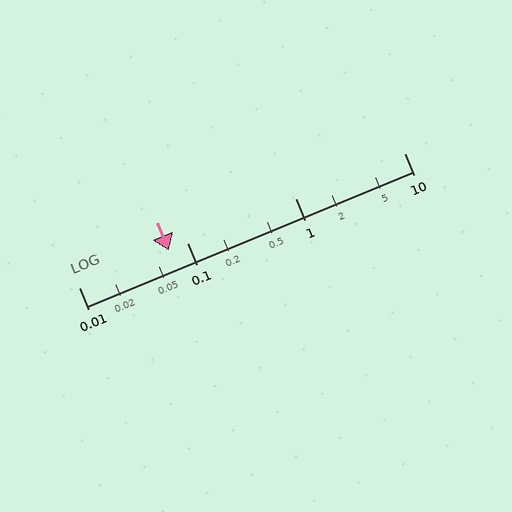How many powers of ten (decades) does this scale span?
The scale spans 3 decades, from 0.01 to 10.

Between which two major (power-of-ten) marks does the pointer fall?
The pointer is between 0.01 and 0.1.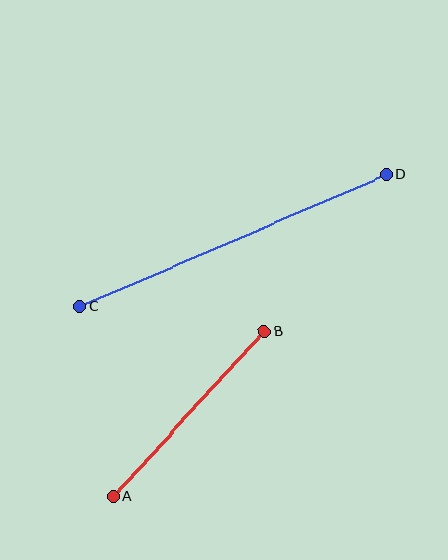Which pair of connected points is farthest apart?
Points C and D are farthest apart.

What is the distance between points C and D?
The distance is approximately 333 pixels.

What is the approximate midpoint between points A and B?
The midpoint is at approximately (189, 414) pixels.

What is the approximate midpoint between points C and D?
The midpoint is at approximately (233, 240) pixels.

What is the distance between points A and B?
The distance is approximately 224 pixels.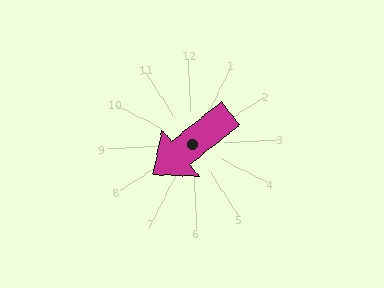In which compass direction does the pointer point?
Southwest.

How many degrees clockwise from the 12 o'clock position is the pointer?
Approximately 234 degrees.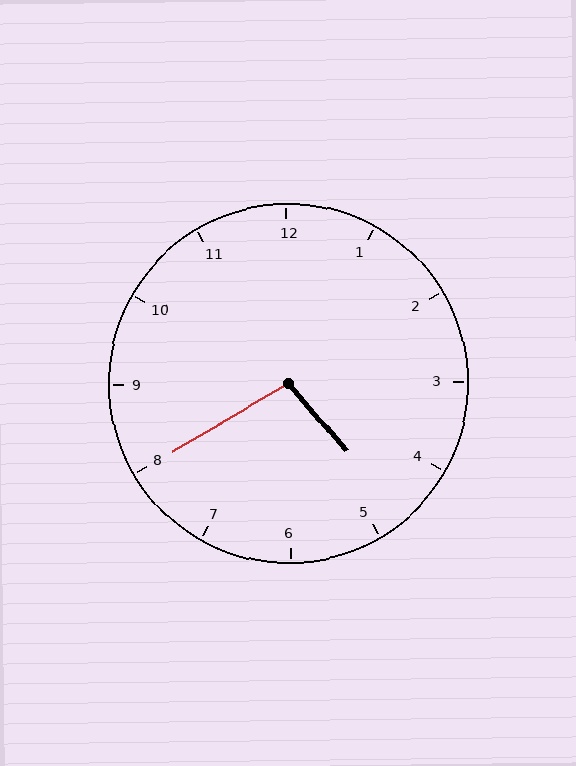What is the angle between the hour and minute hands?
Approximately 100 degrees.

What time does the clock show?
4:40.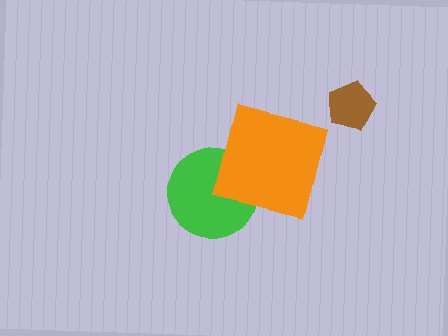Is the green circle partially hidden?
Yes, it is partially covered by another shape.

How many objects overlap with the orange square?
1 object overlaps with the orange square.